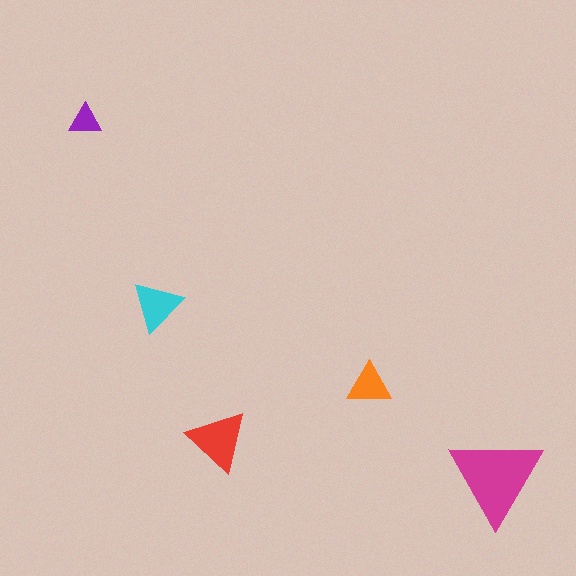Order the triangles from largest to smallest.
the magenta one, the red one, the cyan one, the orange one, the purple one.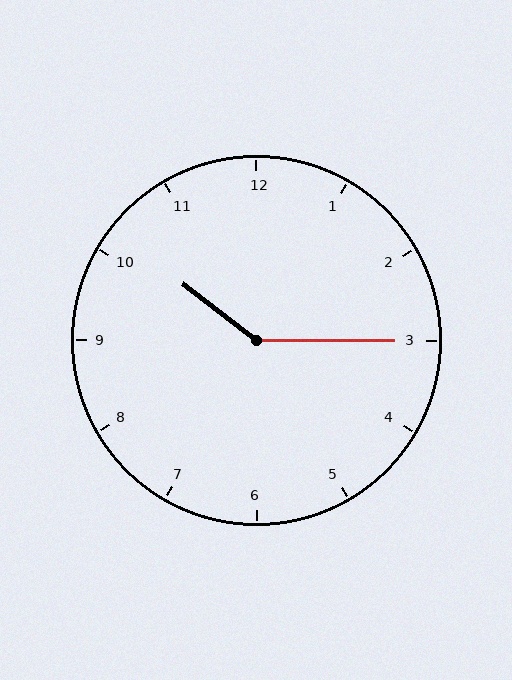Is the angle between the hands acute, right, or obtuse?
It is obtuse.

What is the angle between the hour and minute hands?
Approximately 142 degrees.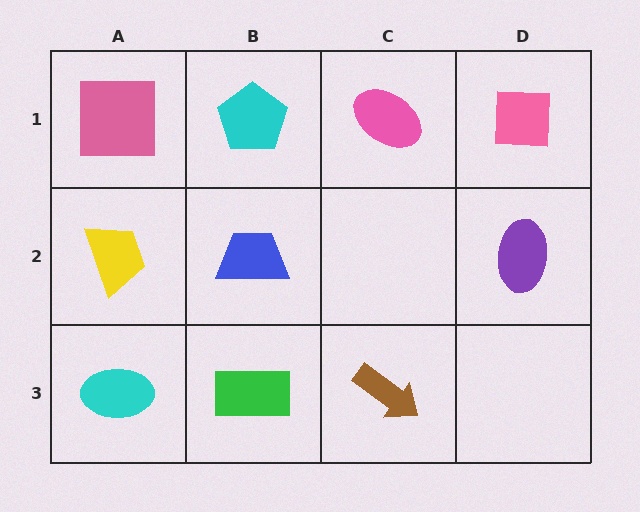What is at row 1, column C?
A pink ellipse.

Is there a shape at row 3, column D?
No, that cell is empty.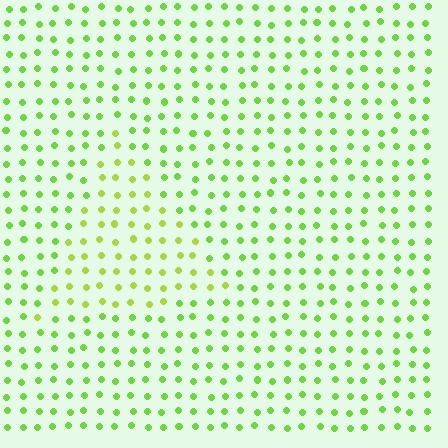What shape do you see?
I see a triangle.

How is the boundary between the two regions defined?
The boundary is defined purely by a slight shift in hue (about 25 degrees). Spacing, size, and orientation are identical on both sides.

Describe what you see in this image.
The image is filled with small lime elements in a uniform arrangement. A triangle-shaped region is visible where the elements are tinted to a slightly different hue, forming a subtle color boundary.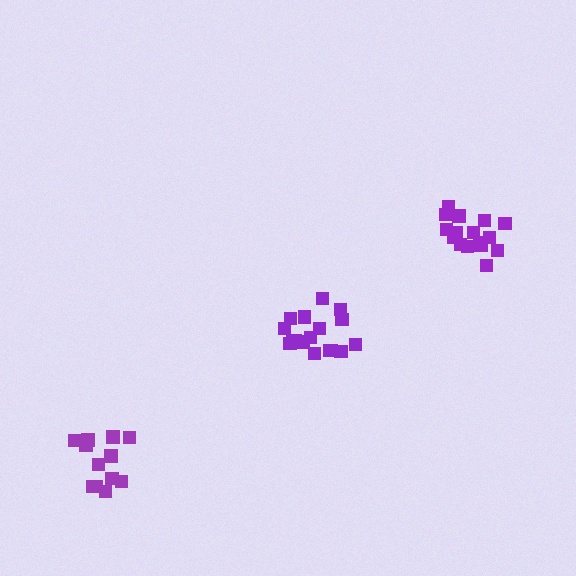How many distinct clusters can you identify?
There are 3 distinct clusters.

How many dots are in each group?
Group 1: 12 dots, Group 2: 18 dots, Group 3: 16 dots (46 total).